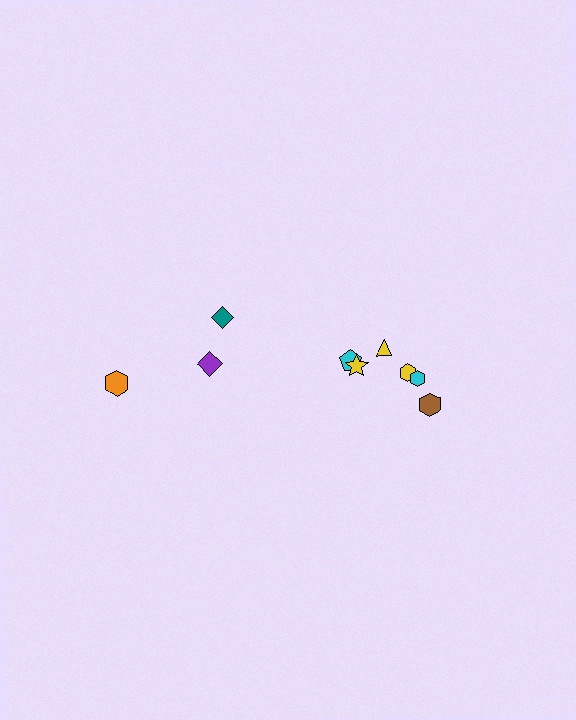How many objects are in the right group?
There are 6 objects.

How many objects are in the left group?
There are 3 objects.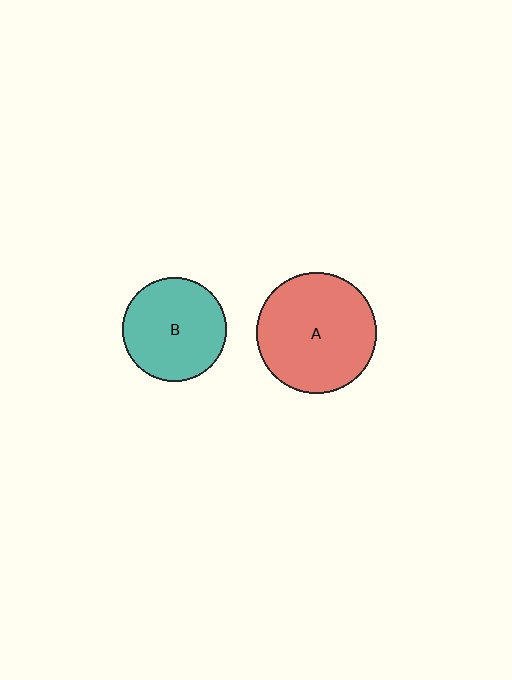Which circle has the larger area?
Circle A (red).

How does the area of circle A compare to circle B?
Approximately 1.3 times.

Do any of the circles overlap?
No, none of the circles overlap.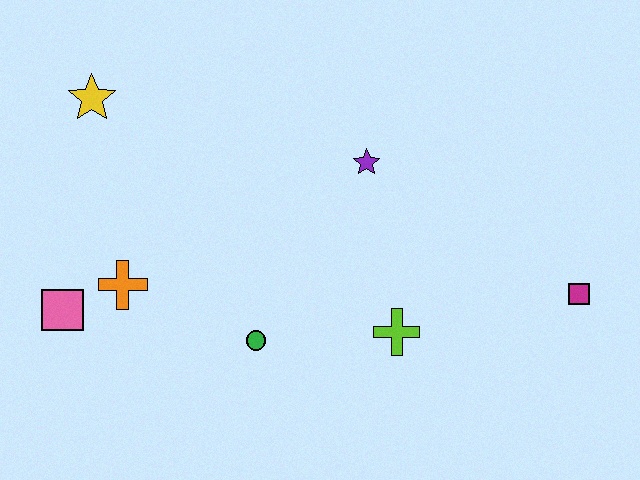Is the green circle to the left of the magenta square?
Yes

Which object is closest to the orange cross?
The pink square is closest to the orange cross.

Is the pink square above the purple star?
No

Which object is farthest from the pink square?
The magenta square is farthest from the pink square.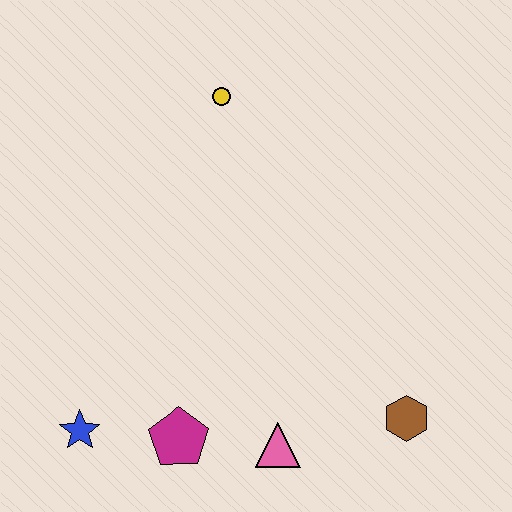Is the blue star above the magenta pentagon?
Yes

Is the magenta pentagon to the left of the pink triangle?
Yes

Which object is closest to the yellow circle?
The magenta pentagon is closest to the yellow circle.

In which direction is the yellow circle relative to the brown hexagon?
The yellow circle is above the brown hexagon.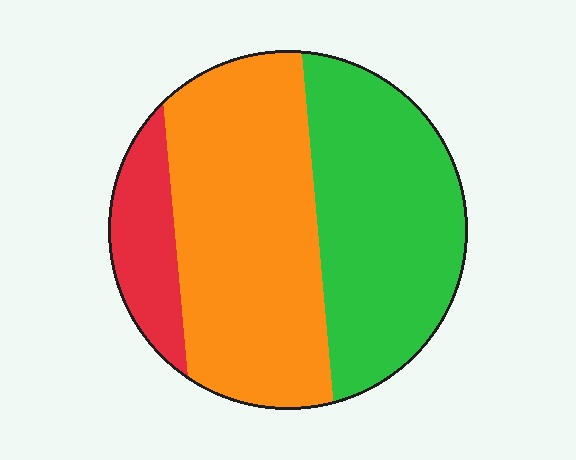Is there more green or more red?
Green.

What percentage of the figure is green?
Green covers about 40% of the figure.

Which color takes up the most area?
Orange, at roughly 50%.